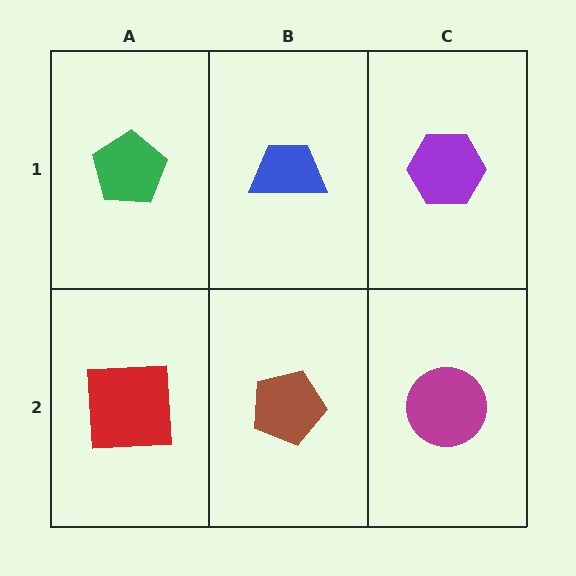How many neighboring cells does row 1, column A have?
2.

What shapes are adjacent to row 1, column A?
A red square (row 2, column A), a blue trapezoid (row 1, column B).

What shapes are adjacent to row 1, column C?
A magenta circle (row 2, column C), a blue trapezoid (row 1, column B).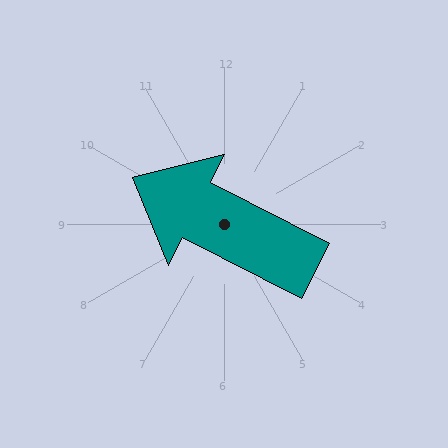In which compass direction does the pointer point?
Northwest.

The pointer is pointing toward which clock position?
Roughly 10 o'clock.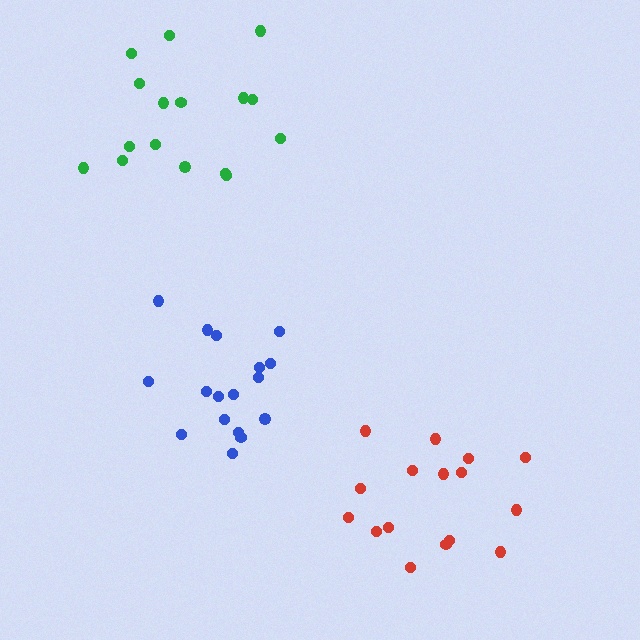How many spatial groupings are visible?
There are 3 spatial groupings.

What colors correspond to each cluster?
The clusters are colored: blue, green, red.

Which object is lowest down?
The red cluster is bottommost.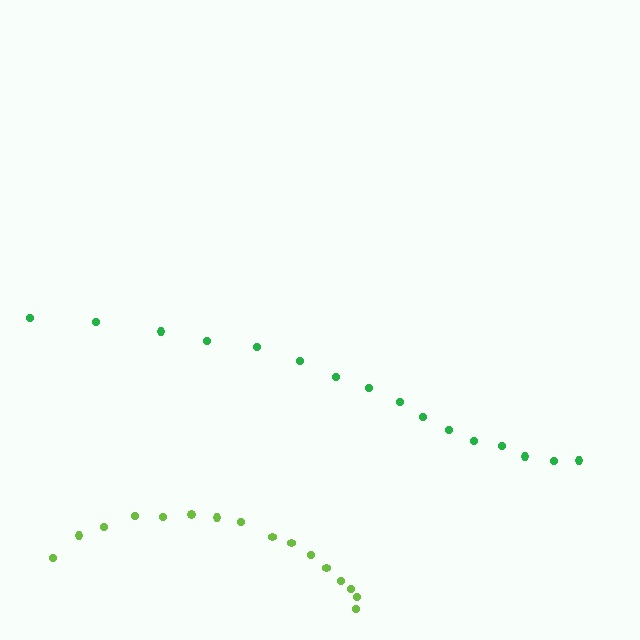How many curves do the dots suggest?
There are 2 distinct paths.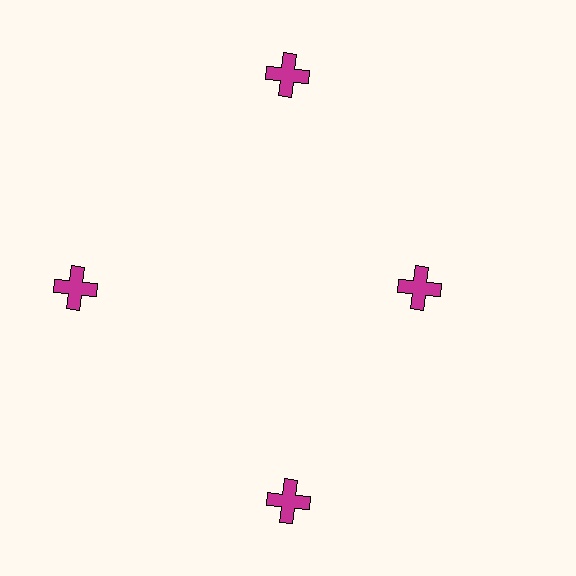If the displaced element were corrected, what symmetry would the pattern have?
It would have 4-fold rotational symmetry — the pattern would map onto itself every 90 degrees.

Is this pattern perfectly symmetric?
No. The 4 magenta crosses are arranged in a ring, but one element near the 3 o'clock position is pulled inward toward the center, breaking the 4-fold rotational symmetry.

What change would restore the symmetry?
The symmetry would be restored by moving it outward, back onto the ring so that all 4 crosses sit at equal angles and equal distance from the center.